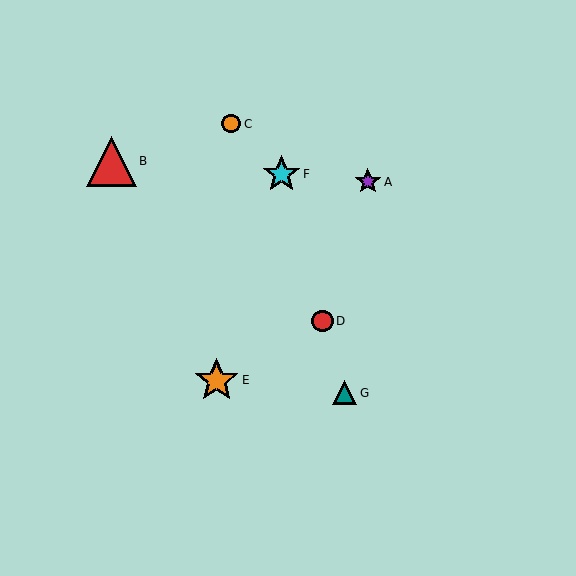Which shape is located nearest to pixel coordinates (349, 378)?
The teal triangle (labeled G) at (345, 393) is nearest to that location.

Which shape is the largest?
The red triangle (labeled B) is the largest.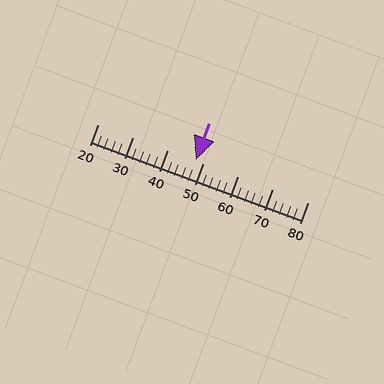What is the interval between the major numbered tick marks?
The major tick marks are spaced 10 units apart.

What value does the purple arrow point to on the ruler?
The purple arrow points to approximately 48.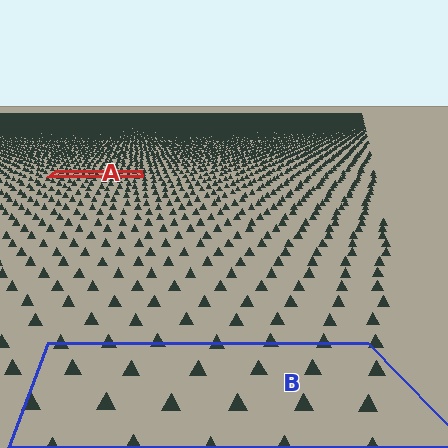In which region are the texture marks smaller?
The texture marks are smaller in region A, because it is farther away.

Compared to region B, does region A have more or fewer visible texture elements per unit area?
Region A has more texture elements per unit area — they are packed more densely because it is farther away.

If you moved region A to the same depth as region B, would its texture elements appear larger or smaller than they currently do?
They would appear larger. At a closer depth, the same texture elements are projected at a bigger on-screen size.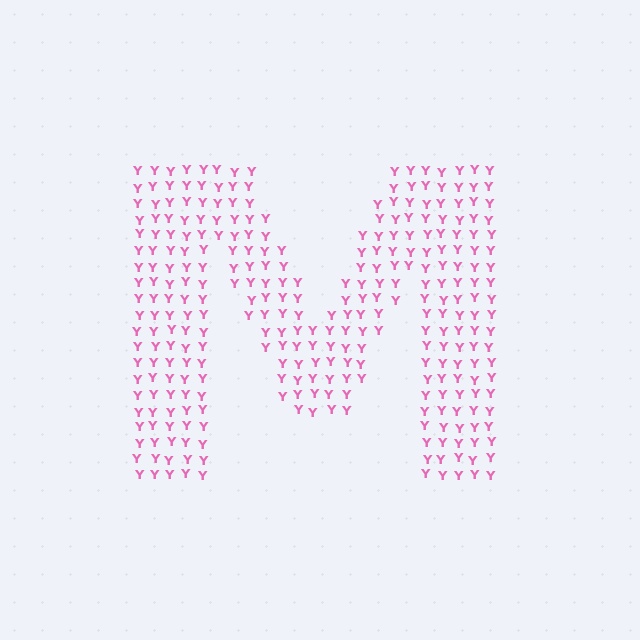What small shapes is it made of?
It is made of small letter Y's.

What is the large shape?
The large shape is the letter M.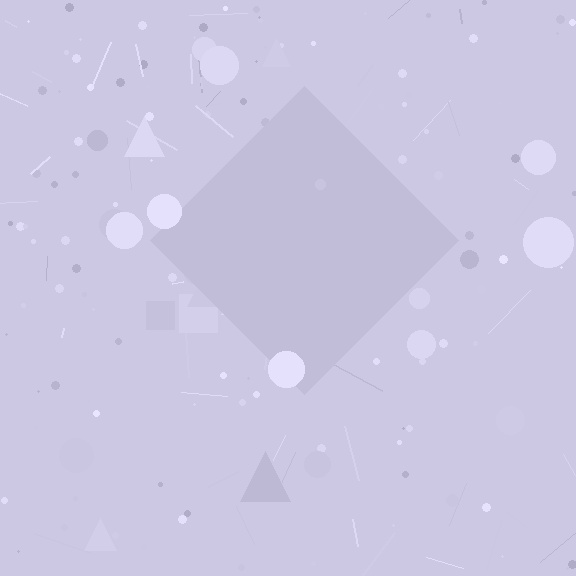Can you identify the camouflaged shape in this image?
The camouflaged shape is a diamond.